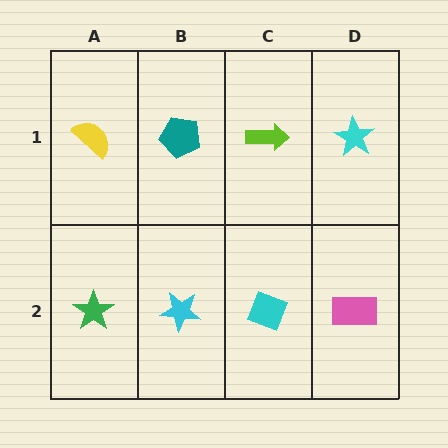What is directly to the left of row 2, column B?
A green star.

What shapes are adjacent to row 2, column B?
A teal pentagon (row 1, column B), a green star (row 2, column A), a cyan diamond (row 2, column C).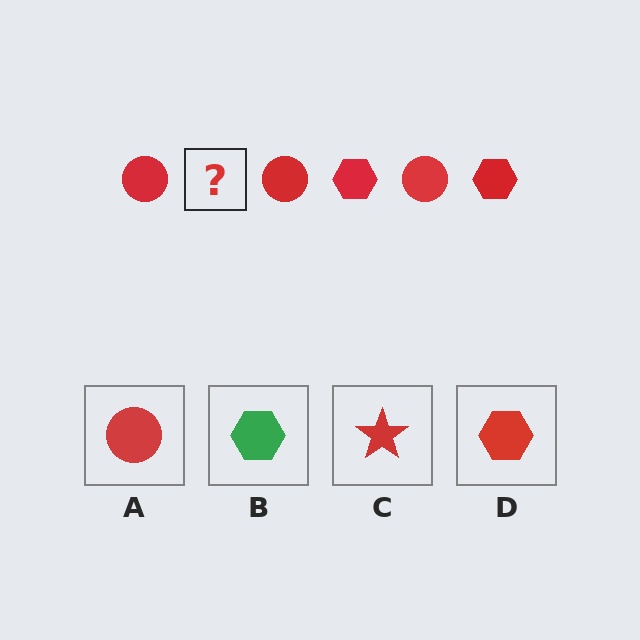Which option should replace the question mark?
Option D.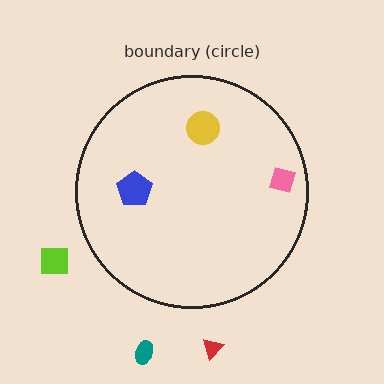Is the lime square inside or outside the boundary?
Outside.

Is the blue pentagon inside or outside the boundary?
Inside.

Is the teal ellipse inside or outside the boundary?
Outside.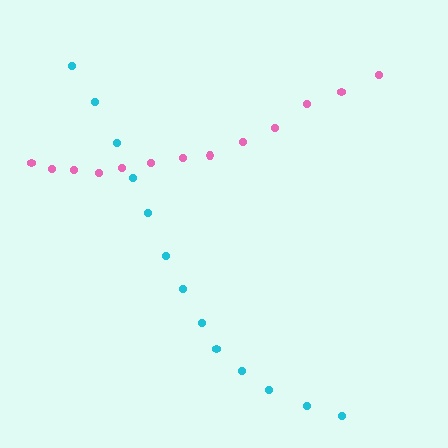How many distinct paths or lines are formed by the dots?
There are 2 distinct paths.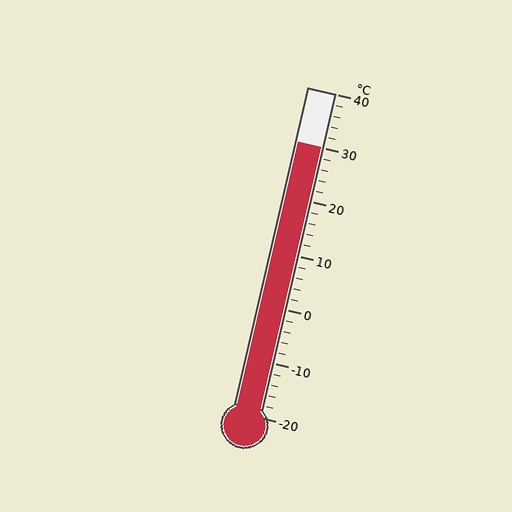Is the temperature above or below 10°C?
The temperature is above 10°C.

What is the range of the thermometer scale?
The thermometer scale ranges from -20°C to 40°C.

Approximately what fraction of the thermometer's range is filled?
The thermometer is filled to approximately 85% of its range.